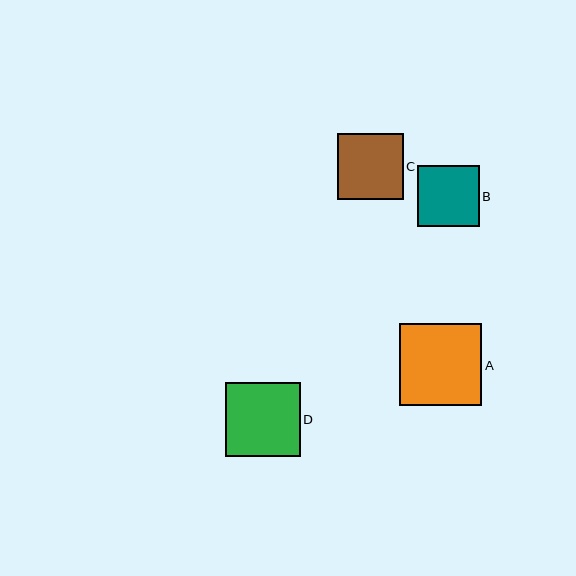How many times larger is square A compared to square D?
Square A is approximately 1.1 times the size of square D.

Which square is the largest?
Square A is the largest with a size of approximately 83 pixels.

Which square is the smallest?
Square B is the smallest with a size of approximately 61 pixels.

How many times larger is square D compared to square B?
Square D is approximately 1.2 times the size of square B.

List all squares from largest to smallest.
From largest to smallest: A, D, C, B.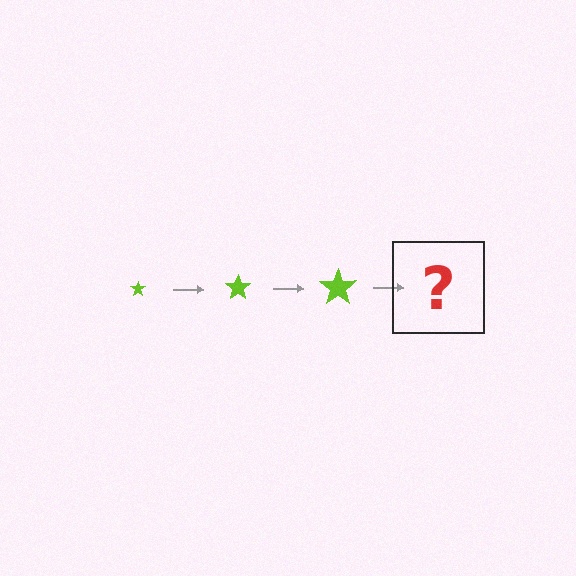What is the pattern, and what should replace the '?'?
The pattern is that the star gets progressively larger each step. The '?' should be a lime star, larger than the previous one.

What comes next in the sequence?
The next element should be a lime star, larger than the previous one.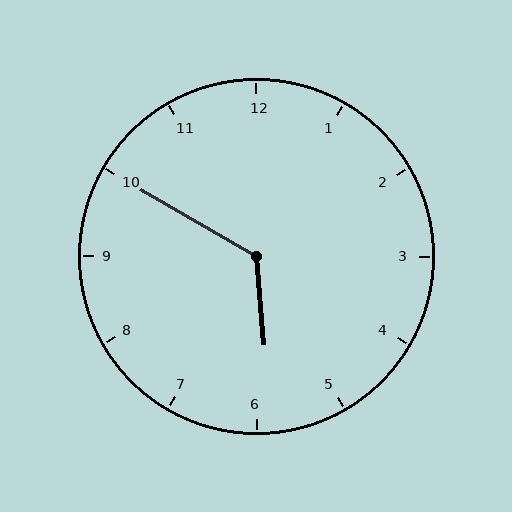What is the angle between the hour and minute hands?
Approximately 125 degrees.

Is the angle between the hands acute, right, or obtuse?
It is obtuse.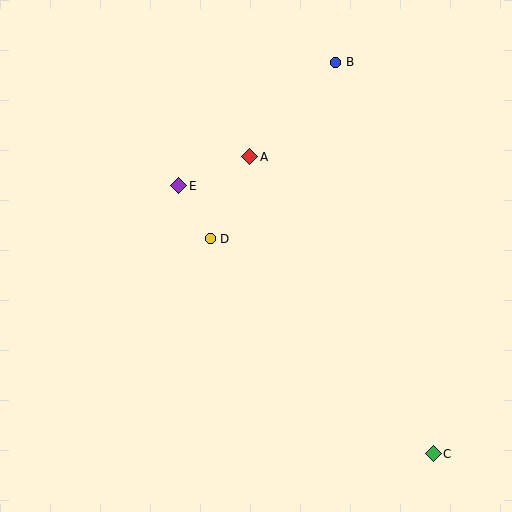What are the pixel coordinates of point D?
Point D is at (210, 239).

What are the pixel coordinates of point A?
Point A is at (250, 157).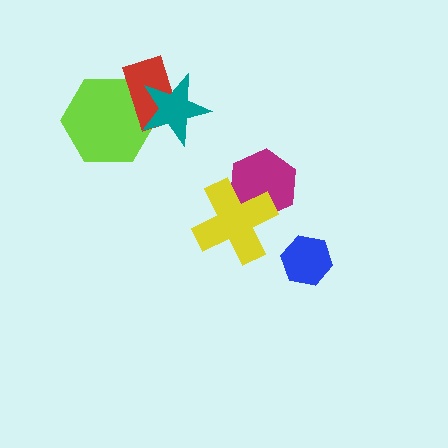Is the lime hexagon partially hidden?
Yes, it is partially covered by another shape.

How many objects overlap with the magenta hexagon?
1 object overlaps with the magenta hexagon.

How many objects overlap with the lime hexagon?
2 objects overlap with the lime hexagon.